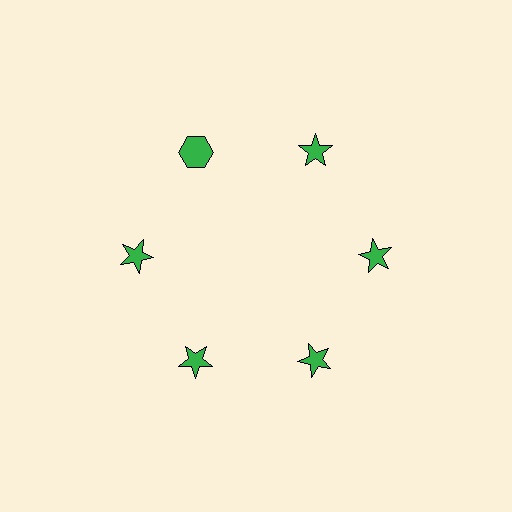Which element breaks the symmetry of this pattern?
The green hexagon at roughly the 11 o'clock position breaks the symmetry. All other shapes are green stars.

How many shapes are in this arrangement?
There are 6 shapes arranged in a ring pattern.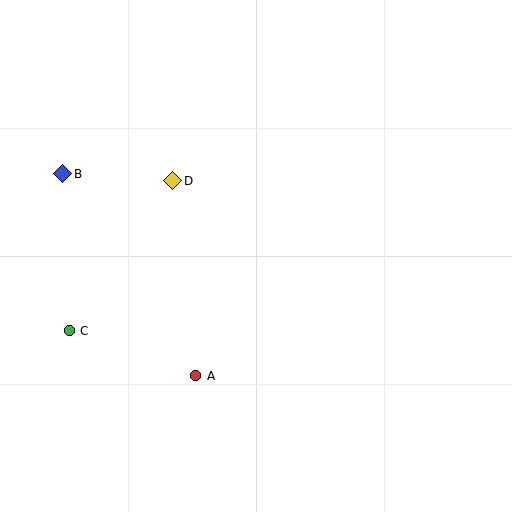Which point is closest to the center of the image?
Point D at (173, 181) is closest to the center.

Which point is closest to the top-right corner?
Point D is closest to the top-right corner.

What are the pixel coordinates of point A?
Point A is at (196, 376).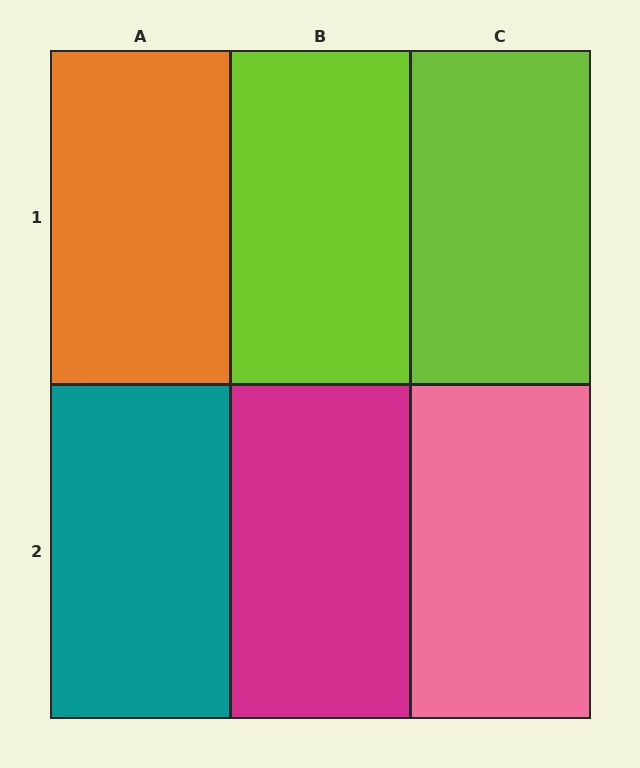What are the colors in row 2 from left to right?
Teal, magenta, pink.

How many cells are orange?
1 cell is orange.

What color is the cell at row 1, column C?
Lime.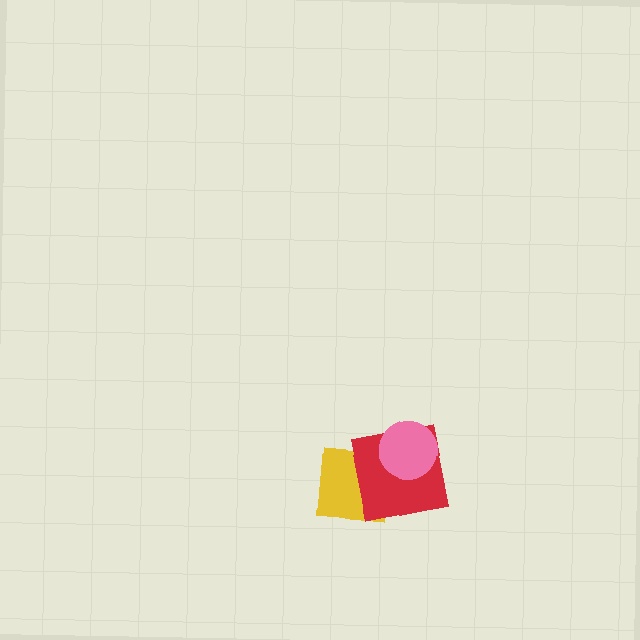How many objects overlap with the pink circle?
2 objects overlap with the pink circle.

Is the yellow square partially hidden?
Yes, it is partially covered by another shape.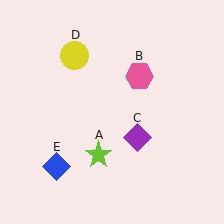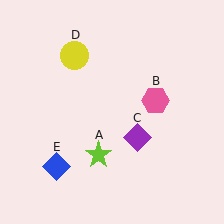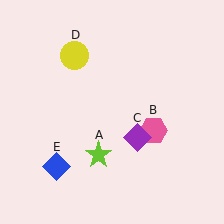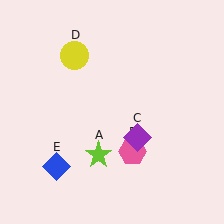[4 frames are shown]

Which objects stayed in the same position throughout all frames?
Lime star (object A) and purple diamond (object C) and yellow circle (object D) and blue diamond (object E) remained stationary.